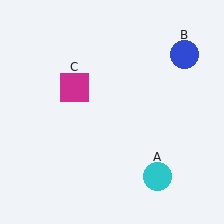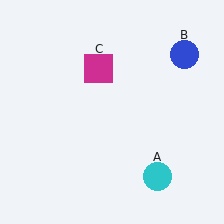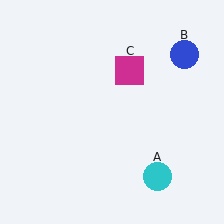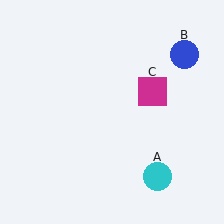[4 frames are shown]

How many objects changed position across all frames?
1 object changed position: magenta square (object C).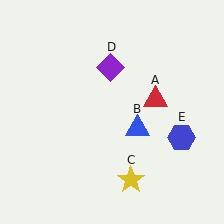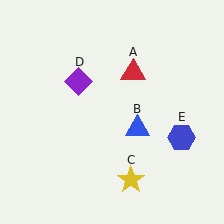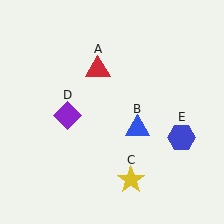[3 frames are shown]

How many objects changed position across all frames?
2 objects changed position: red triangle (object A), purple diamond (object D).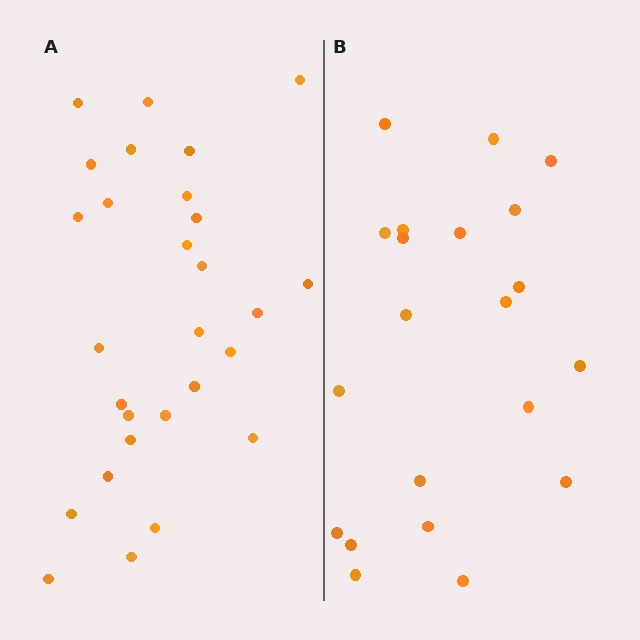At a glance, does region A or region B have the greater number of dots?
Region A (the left region) has more dots.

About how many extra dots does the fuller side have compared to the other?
Region A has roughly 8 or so more dots than region B.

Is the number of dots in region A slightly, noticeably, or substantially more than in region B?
Region A has noticeably more, but not dramatically so. The ratio is roughly 1.3 to 1.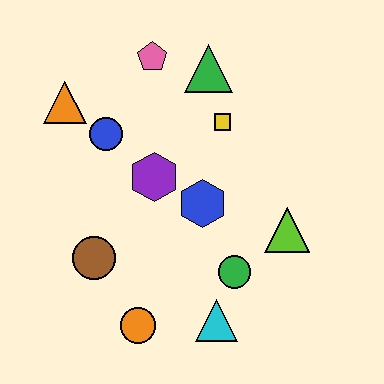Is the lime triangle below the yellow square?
Yes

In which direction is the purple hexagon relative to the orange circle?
The purple hexagon is above the orange circle.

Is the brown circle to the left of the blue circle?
Yes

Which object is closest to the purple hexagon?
The blue hexagon is closest to the purple hexagon.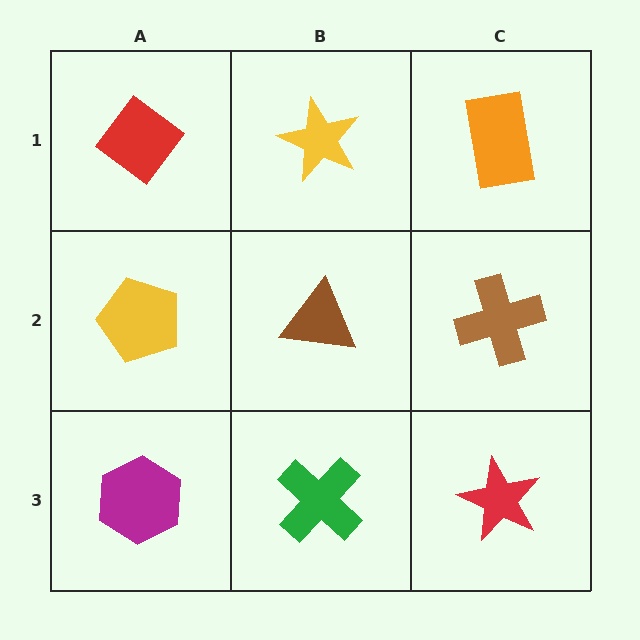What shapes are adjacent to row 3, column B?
A brown triangle (row 2, column B), a magenta hexagon (row 3, column A), a red star (row 3, column C).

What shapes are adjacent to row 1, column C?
A brown cross (row 2, column C), a yellow star (row 1, column B).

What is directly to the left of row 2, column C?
A brown triangle.